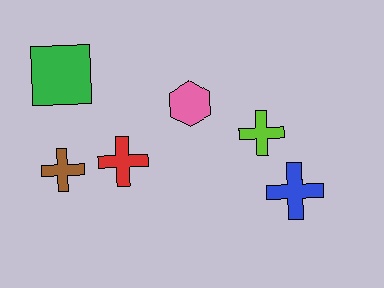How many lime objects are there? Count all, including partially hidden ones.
There is 1 lime object.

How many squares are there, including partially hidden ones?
There is 1 square.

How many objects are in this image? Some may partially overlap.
There are 6 objects.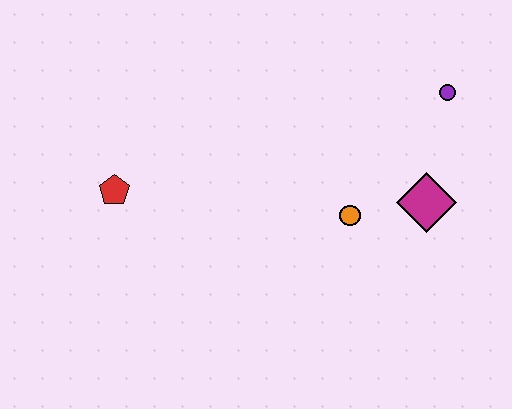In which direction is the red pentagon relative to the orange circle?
The red pentagon is to the left of the orange circle.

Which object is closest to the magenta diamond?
The orange circle is closest to the magenta diamond.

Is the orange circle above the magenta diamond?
No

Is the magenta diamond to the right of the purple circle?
No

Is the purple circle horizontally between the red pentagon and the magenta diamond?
No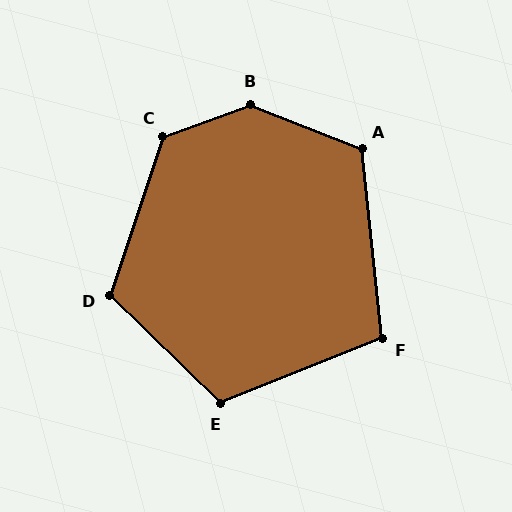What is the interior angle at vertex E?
Approximately 114 degrees (obtuse).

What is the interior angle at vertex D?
Approximately 116 degrees (obtuse).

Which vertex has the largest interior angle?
B, at approximately 139 degrees.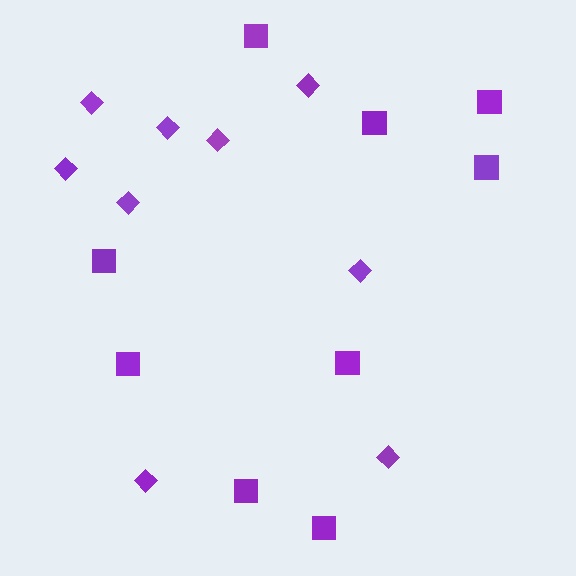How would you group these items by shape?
There are 2 groups: one group of squares (9) and one group of diamonds (9).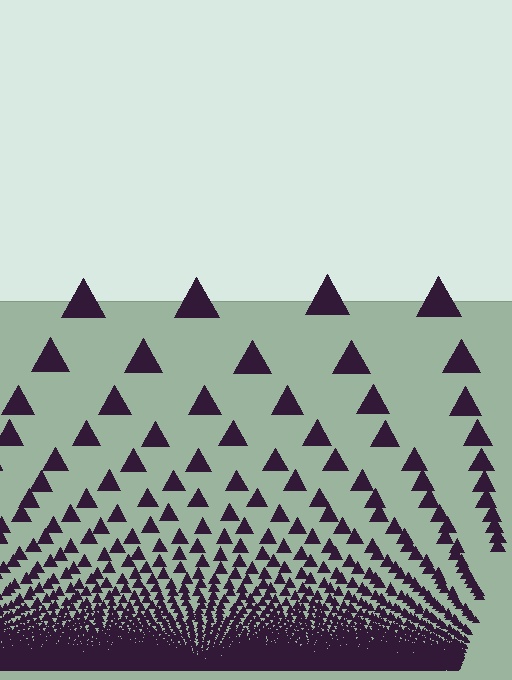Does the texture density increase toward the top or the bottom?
Density increases toward the bottom.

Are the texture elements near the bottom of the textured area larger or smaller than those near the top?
Smaller. The gradient is inverted — elements near the bottom are smaller and denser.